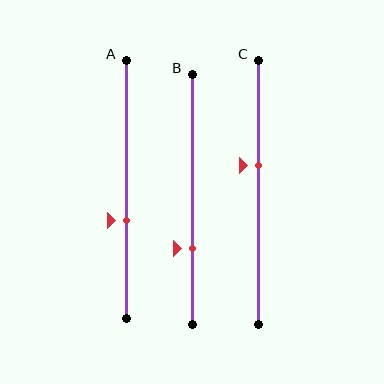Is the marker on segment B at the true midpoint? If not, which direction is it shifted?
No, the marker on segment B is shifted downward by about 20% of the segment length.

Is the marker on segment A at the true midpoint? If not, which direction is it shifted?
No, the marker on segment A is shifted downward by about 12% of the segment length.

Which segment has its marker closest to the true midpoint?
Segment C has its marker closest to the true midpoint.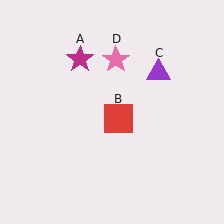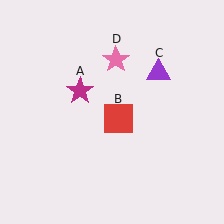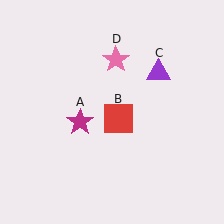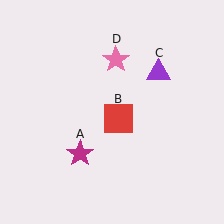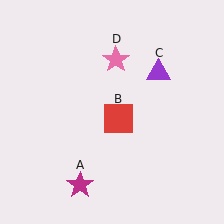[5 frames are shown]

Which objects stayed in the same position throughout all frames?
Red square (object B) and purple triangle (object C) and pink star (object D) remained stationary.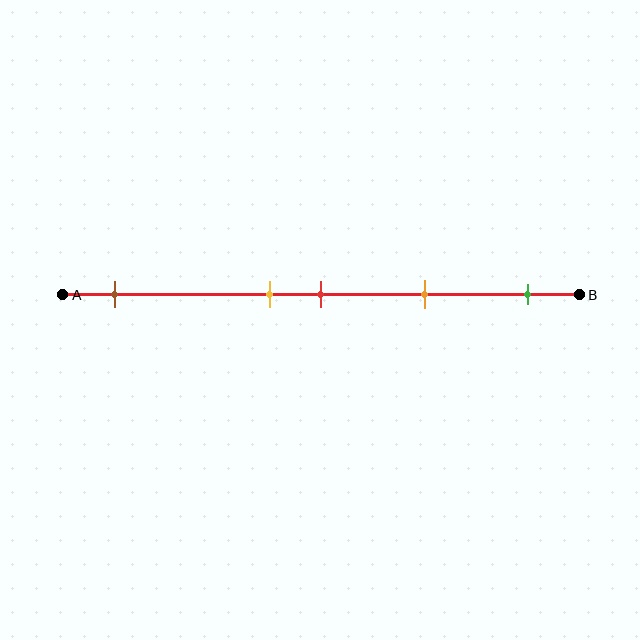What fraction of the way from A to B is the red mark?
The red mark is approximately 50% (0.5) of the way from A to B.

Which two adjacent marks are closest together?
The yellow and red marks are the closest adjacent pair.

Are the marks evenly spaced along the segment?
No, the marks are not evenly spaced.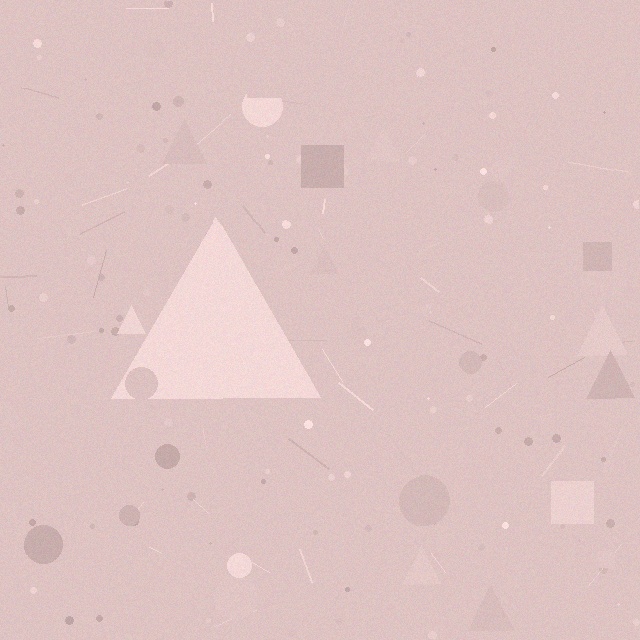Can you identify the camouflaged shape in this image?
The camouflaged shape is a triangle.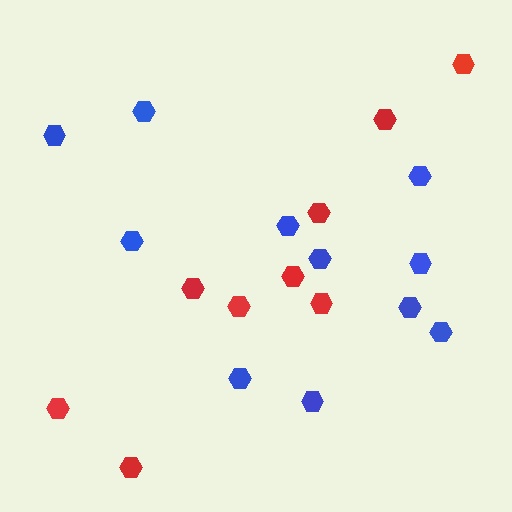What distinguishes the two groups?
There are 2 groups: one group of red hexagons (9) and one group of blue hexagons (11).